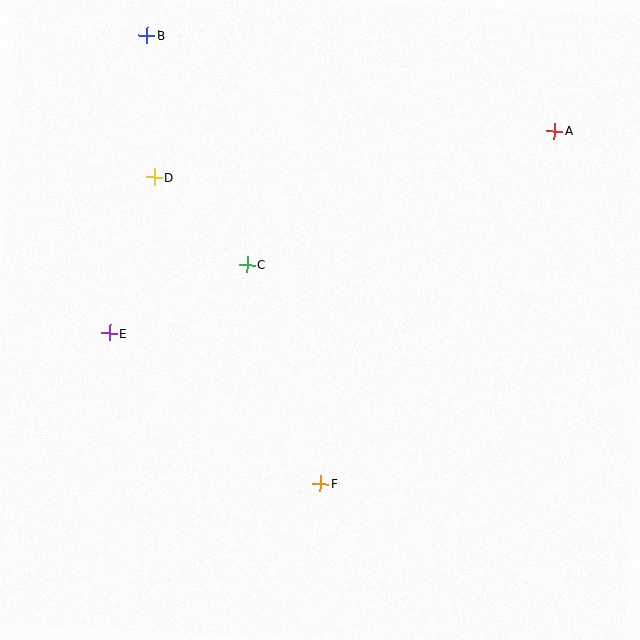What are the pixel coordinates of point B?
Point B is at (147, 35).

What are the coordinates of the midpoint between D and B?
The midpoint between D and B is at (151, 106).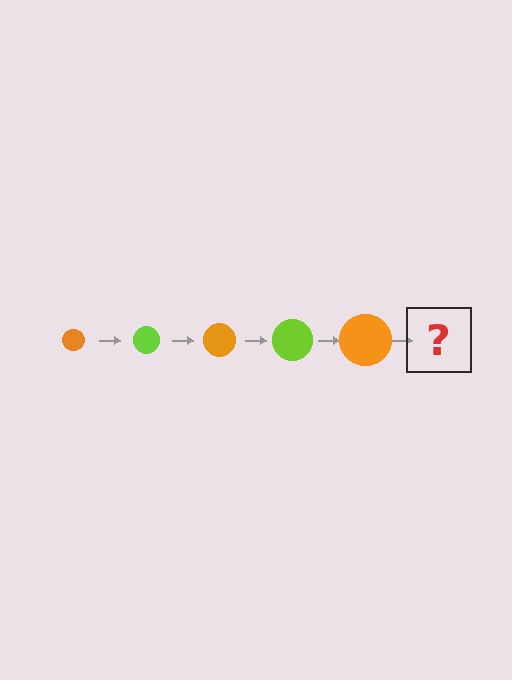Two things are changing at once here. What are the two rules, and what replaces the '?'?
The two rules are that the circle grows larger each step and the color cycles through orange and lime. The '?' should be a lime circle, larger than the previous one.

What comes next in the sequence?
The next element should be a lime circle, larger than the previous one.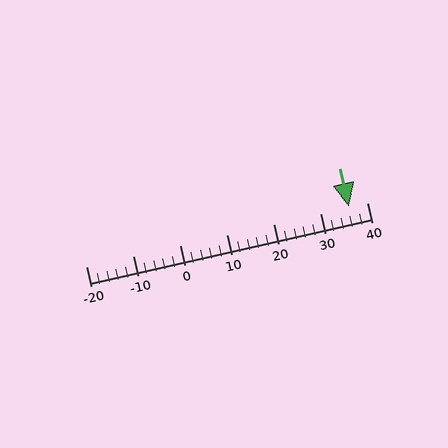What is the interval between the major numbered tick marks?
The major tick marks are spaced 10 units apart.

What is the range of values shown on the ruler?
The ruler shows values from -20 to 40.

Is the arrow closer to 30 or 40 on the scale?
The arrow is closer to 40.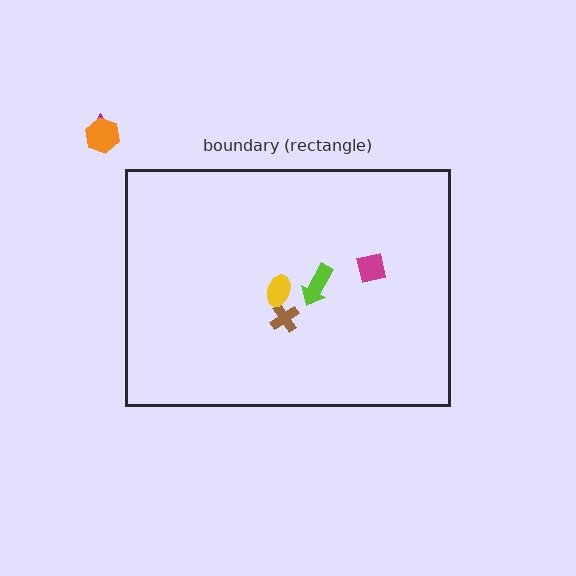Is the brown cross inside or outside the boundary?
Inside.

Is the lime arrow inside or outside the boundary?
Inside.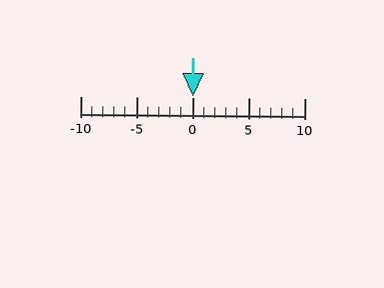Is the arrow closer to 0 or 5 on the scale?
The arrow is closer to 0.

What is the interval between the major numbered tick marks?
The major tick marks are spaced 5 units apart.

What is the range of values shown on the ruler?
The ruler shows values from -10 to 10.